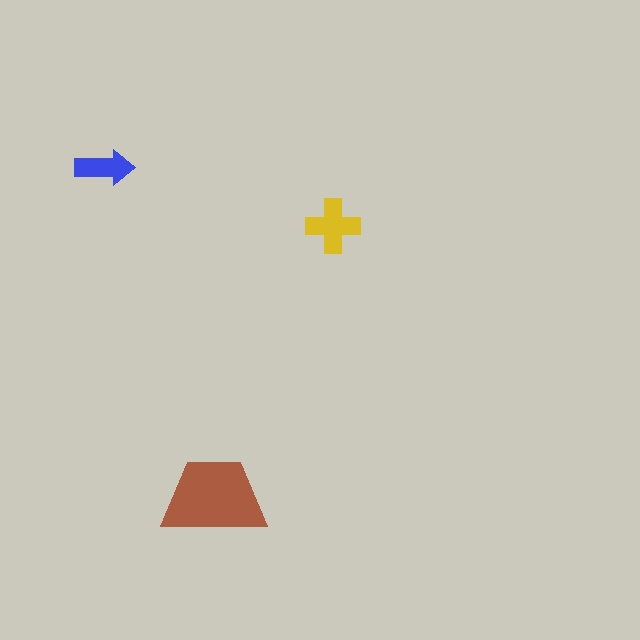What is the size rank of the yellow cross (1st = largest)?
2nd.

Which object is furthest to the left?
The blue arrow is leftmost.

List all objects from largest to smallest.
The brown trapezoid, the yellow cross, the blue arrow.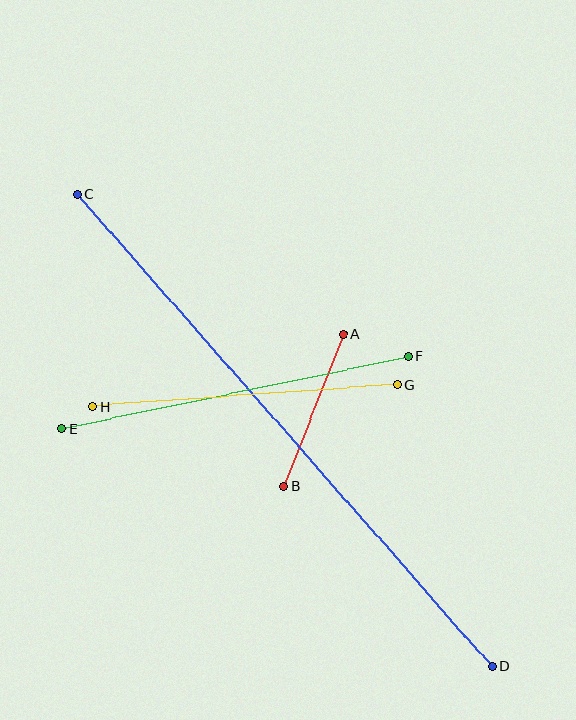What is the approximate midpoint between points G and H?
The midpoint is at approximately (246, 396) pixels.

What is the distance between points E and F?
The distance is approximately 354 pixels.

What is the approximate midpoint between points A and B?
The midpoint is at approximately (313, 410) pixels.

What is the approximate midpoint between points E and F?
The midpoint is at approximately (235, 393) pixels.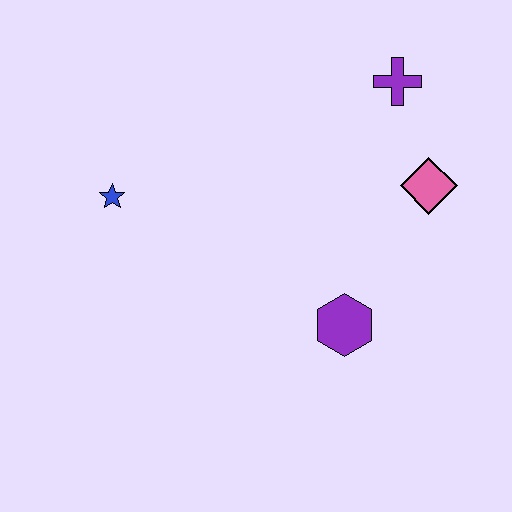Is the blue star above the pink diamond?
No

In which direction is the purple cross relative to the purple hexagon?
The purple cross is above the purple hexagon.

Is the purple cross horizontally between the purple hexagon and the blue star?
No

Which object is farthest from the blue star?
The pink diamond is farthest from the blue star.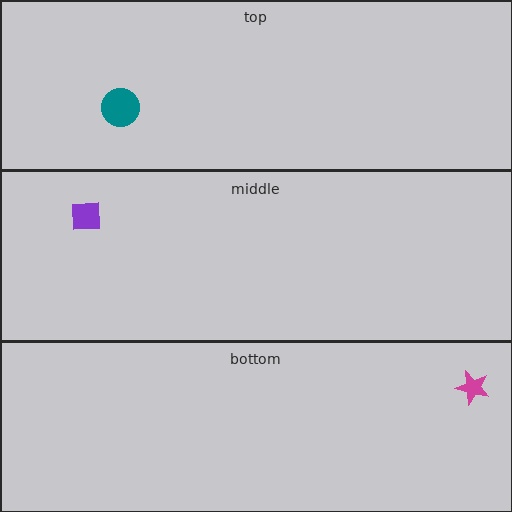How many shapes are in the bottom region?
1.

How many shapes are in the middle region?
1.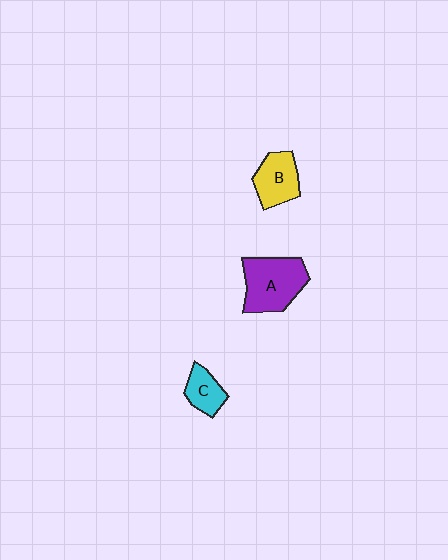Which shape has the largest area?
Shape A (purple).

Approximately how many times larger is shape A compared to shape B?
Approximately 1.5 times.